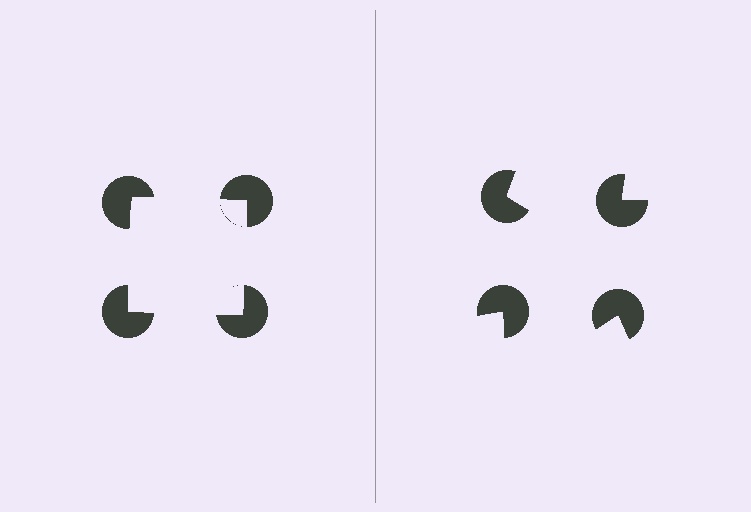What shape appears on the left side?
An illusory square.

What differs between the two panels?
The pac-man discs are positioned identically on both sides; only the wedge orientations differ. On the left they align to a square; on the right they are misaligned.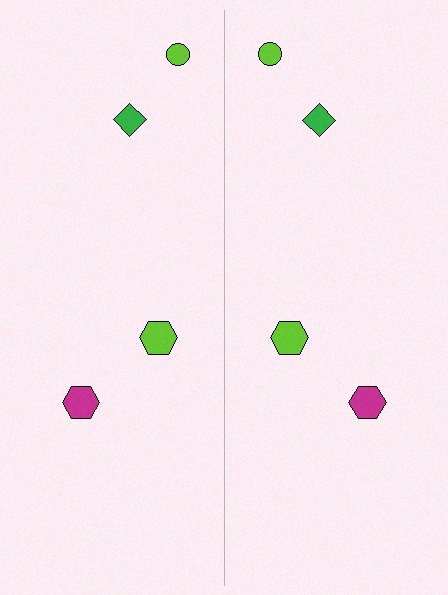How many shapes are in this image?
There are 8 shapes in this image.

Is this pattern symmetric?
Yes, this pattern has bilateral (reflection) symmetry.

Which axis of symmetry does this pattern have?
The pattern has a vertical axis of symmetry running through the center of the image.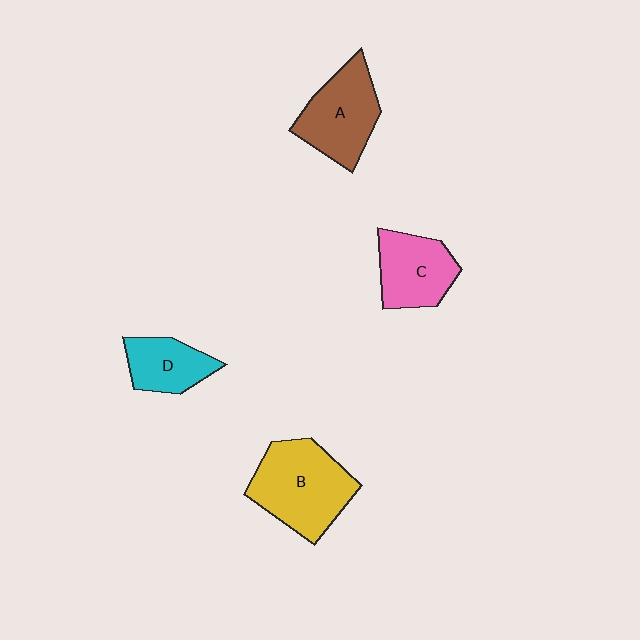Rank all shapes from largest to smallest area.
From largest to smallest: B (yellow), A (brown), C (pink), D (cyan).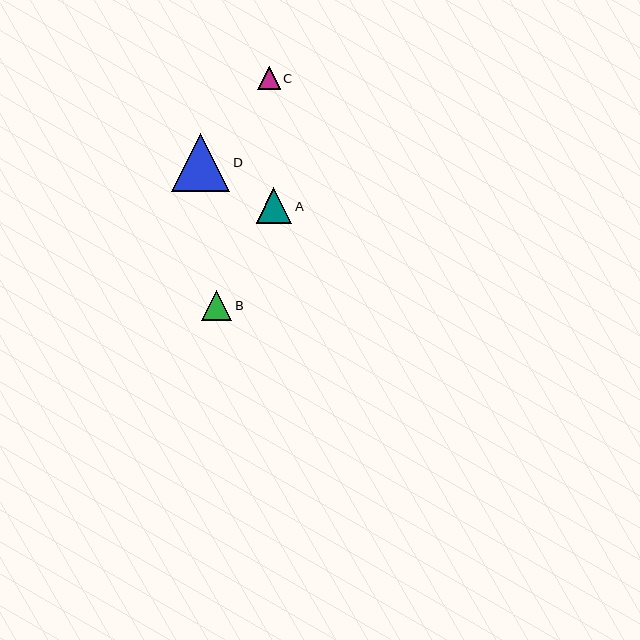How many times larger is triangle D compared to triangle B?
Triangle D is approximately 1.9 times the size of triangle B.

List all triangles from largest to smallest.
From largest to smallest: D, A, B, C.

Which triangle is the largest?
Triangle D is the largest with a size of approximately 58 pixels.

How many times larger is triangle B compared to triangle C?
Triangle B is approximately 1.4 times the size of triangle C.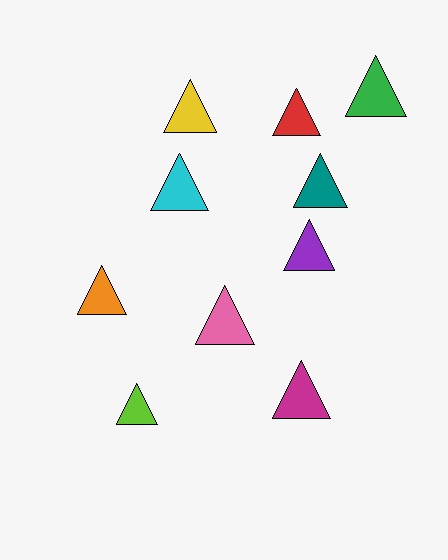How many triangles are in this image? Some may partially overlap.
There are 10 triangles.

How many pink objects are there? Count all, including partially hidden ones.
There is 1 pink object.